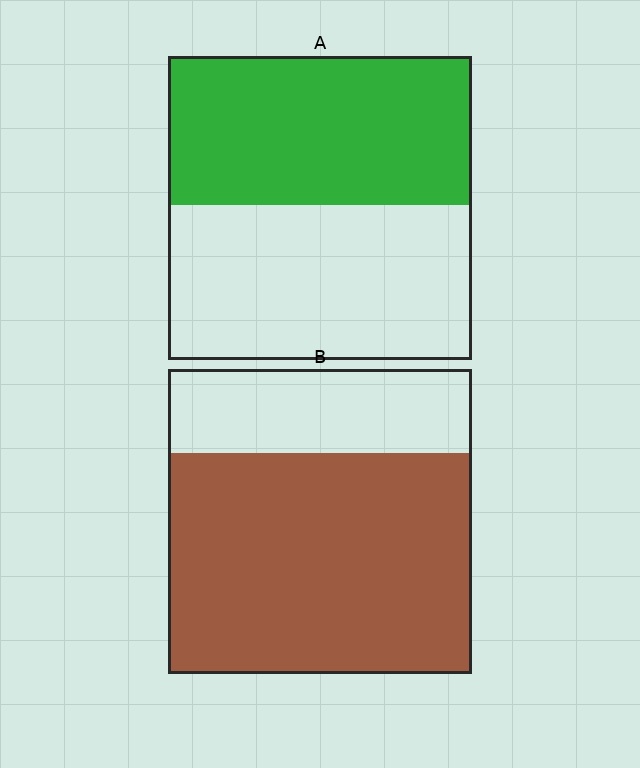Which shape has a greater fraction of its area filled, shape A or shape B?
Shape B.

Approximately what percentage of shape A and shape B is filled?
A is approximately 50% and B is approximately 70%.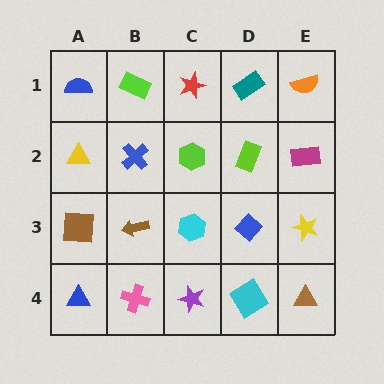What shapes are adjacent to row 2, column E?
An orange semicircle (row 1, column E), a yellow star (row 3, column E), a lime rectangle (row 2, column D).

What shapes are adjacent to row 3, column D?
A lime rectangle (row 2, column D), a cyan diamond (row 4, column D), a cyan hexagon (row 3, column C), a yellow star (row 3, column E).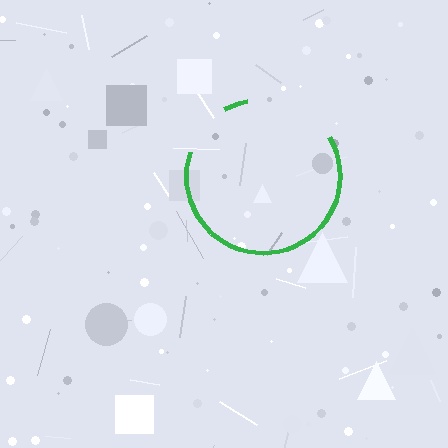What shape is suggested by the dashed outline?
The dashed outline suggests a circle.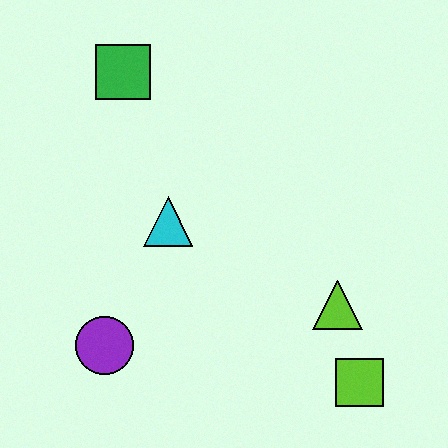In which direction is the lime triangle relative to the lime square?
The lime triangle is above the lime square.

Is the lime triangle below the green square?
Yes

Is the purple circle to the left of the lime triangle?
Yes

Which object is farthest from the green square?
The lime square is farthest from the green square.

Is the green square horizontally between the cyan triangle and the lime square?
No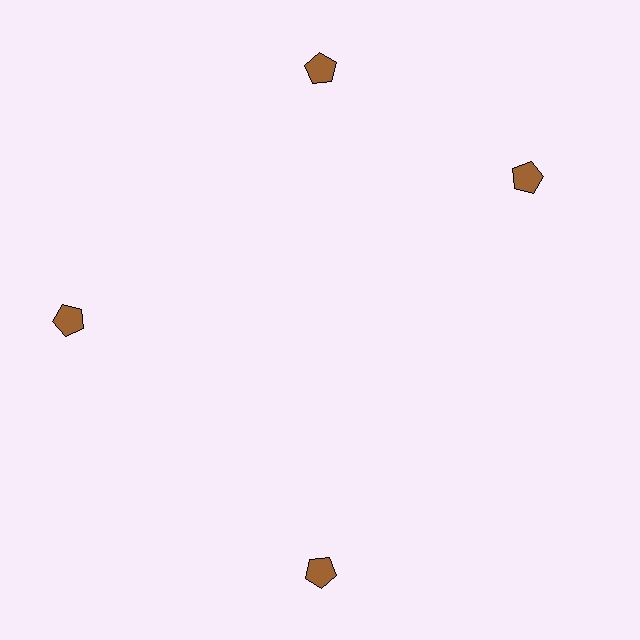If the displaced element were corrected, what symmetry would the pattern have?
It would have 4-fold rotational symmetry — the pattern would map onto itself every 90 degrees.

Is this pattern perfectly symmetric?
No. The 4 brown pentagons are arranged in a ring, but one element near the 3 o'clock position is rotated out of alignment along the ring, breaking the 4-fold rotational symmetry.